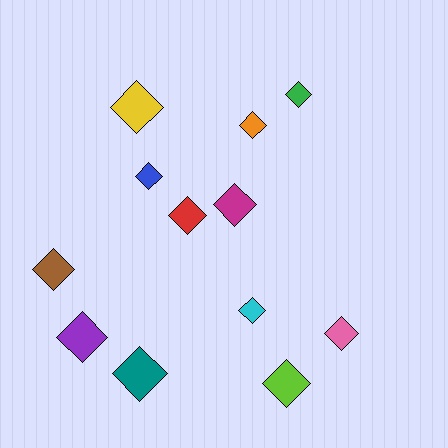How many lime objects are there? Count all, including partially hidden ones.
There is 1 lime object.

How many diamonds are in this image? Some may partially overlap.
There are 12 diamonds.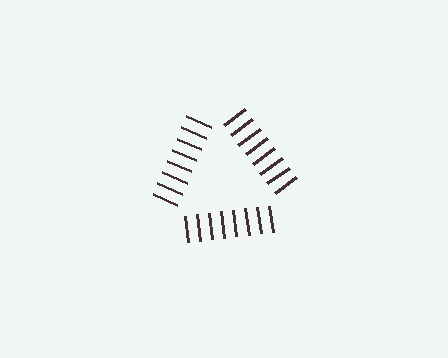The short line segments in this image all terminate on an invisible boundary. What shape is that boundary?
An illusory triangle — the line segments terminate on its edges but no continuous stroke is drawn.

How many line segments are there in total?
24 — 8 along each of the 3 edges.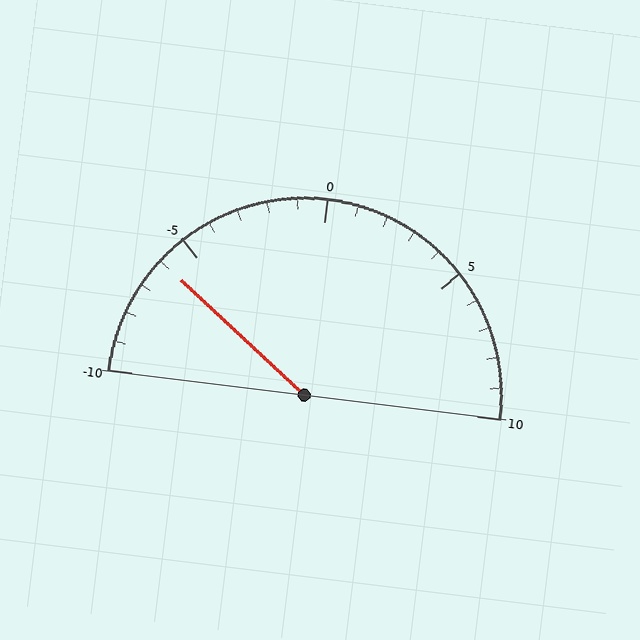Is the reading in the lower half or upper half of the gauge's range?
The reading is in the lower half of the range (-10 to 10).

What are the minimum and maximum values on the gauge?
The gauge ranges from -10 to 10.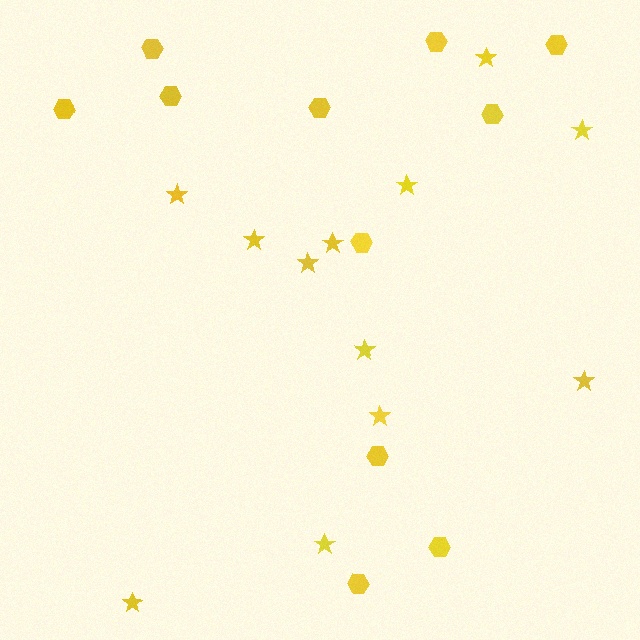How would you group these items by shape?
There are 2 groups: one group of hexagons (11) and one group of stars (12).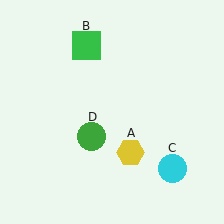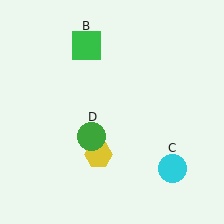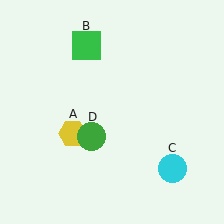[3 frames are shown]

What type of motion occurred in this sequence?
The yellow hexagon (object A) rotated clockwise around the center of the scene.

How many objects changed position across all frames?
1 object changed position: yellow hexagon (object A).